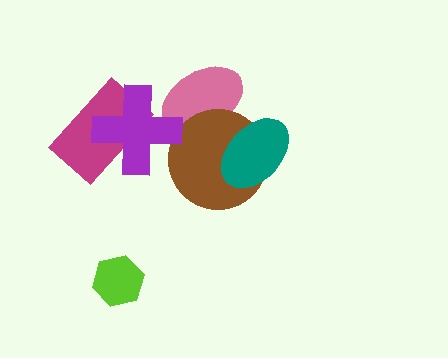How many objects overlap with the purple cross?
2 objects overlap with the purple cross.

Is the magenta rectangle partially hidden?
Yes, it is partially covered by another shape.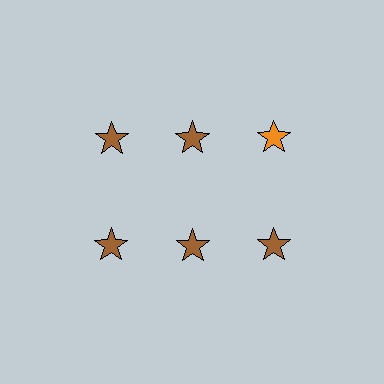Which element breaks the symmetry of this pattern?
The orange star in the top row, center column breaks the symmetry. All other shapes are brown stars.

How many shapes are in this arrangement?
There are 6 shapes arranged in a grid pattern.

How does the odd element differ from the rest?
It has a different color: orange instead of brown.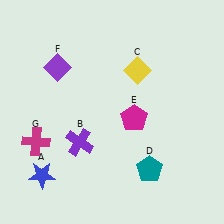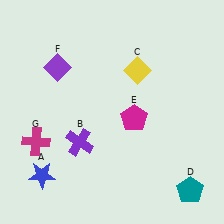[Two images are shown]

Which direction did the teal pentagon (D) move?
The teal pentagon (D) moved right.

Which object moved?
The teal pentagon (D) moved right.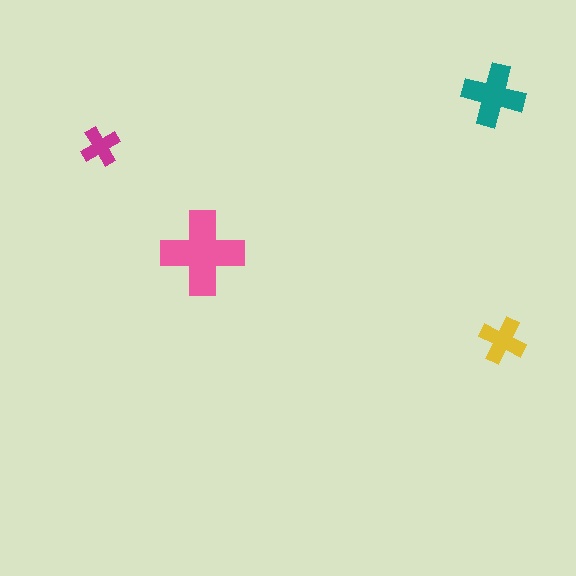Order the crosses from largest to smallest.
the pink one, the teal one, the yellow one, the magenta one.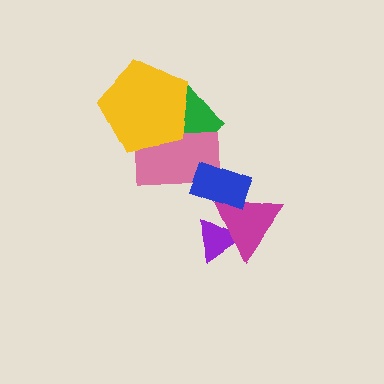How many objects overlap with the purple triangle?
1 object overlaps with the purple triangle.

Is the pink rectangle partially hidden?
Yes, it is partially covered by another shape.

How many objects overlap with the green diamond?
2 objects overlap with the green diamond.